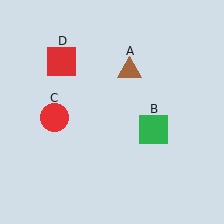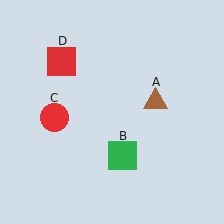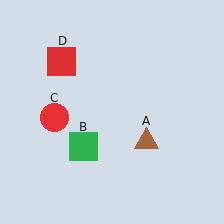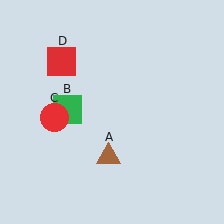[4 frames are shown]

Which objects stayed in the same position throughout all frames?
Red circle (object C) and red square (object D) remained stationary.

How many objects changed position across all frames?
2 objects changed position: brown triangle (object A), green square (object B).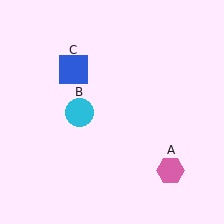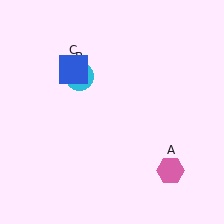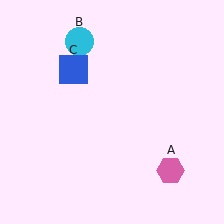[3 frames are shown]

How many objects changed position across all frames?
1 object changed position: cyan circle (object B).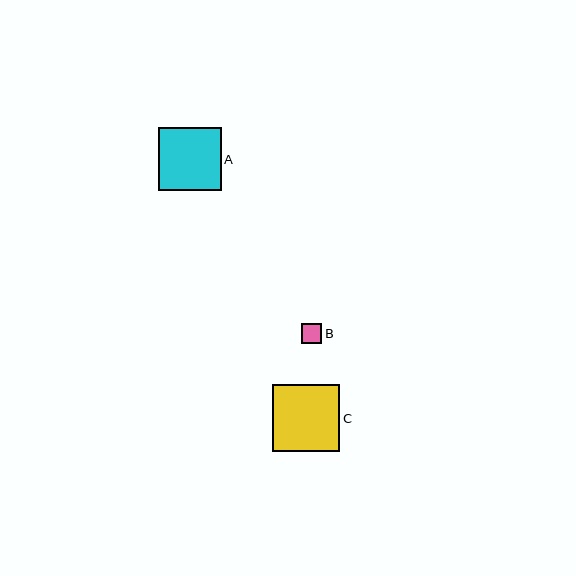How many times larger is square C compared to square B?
Square C is approximately 3.3 times the size of square B.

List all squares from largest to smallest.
From largest to smallest: C, A, B.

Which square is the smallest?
Square B is the smallest with a size of approximately 20 pixels.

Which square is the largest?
Square C is the largest with a size of approximately 67 pixels.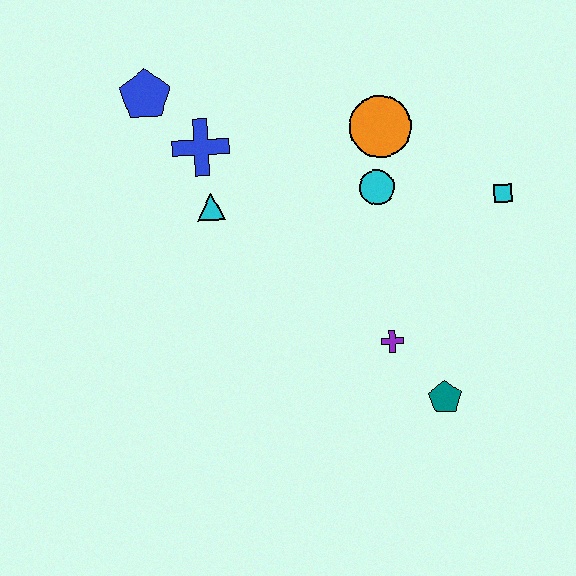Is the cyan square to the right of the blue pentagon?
Yes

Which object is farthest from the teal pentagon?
The blue pentagon is farthest from the teal pentagon.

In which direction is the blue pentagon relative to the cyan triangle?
The blue pentagon is above the cyan triangle.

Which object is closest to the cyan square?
The cyan circle is closest to the cyan square.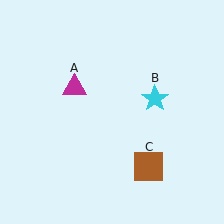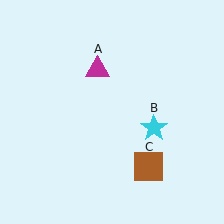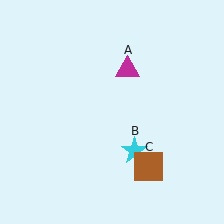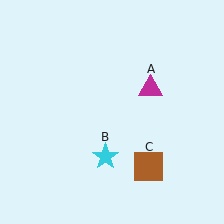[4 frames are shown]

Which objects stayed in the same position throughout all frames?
Brown square (object C) remained stationary.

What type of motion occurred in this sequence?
The magenta triangle (object A), cyan star (object B) rotated clockwise around the center of the scene.